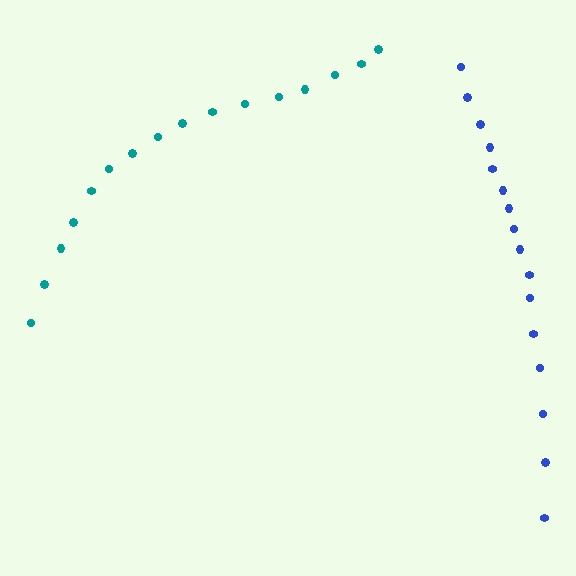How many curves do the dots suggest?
There are 2 distinct paths.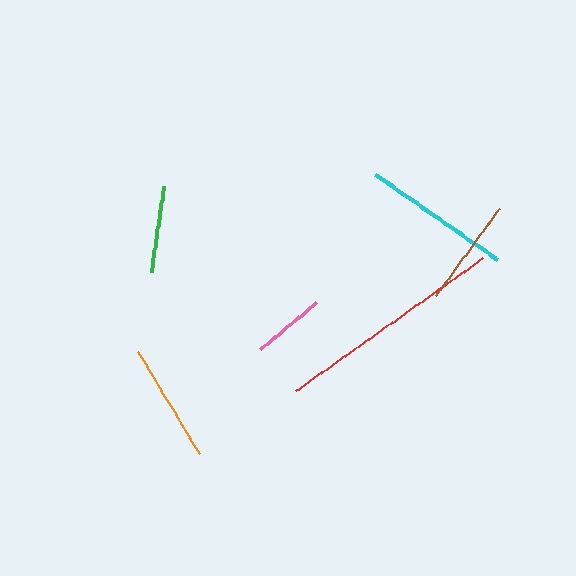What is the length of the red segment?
The red segment is approximately 231 pixels long.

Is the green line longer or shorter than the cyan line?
The cyan line is longer than the green line.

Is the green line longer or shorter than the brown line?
The brown line is longer than the green line.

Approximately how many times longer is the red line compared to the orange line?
The red line is approximately 1.9 times the length of the orange line.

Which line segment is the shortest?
The pink line is the shortest at approximately 73 pixels.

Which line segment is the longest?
The red line is the longest at approximately 231 pixels.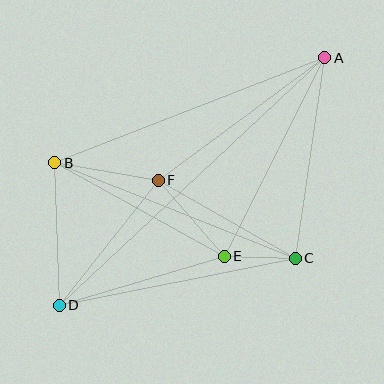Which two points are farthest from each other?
Points A and D are farthest from each other.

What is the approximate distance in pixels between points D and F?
The distance between D and F is approximately 159 pixels.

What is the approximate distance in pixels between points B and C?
The distance between B and C is approximately 259 pixels.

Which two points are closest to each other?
Points C and E are closest to each other.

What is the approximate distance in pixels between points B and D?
The distance between B and D is approximately 143 pixels.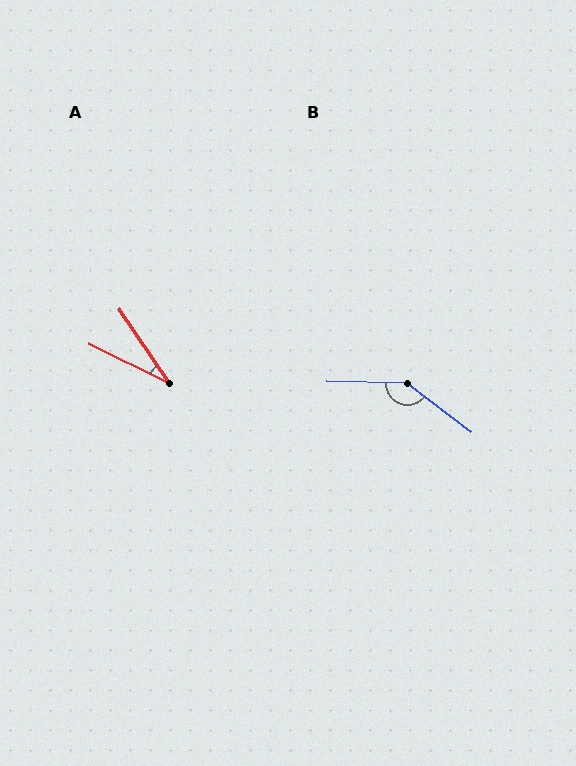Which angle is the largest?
B, at approximately 144 degrees.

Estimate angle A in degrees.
Approximately 29 degrees.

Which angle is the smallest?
A, at approximately 29 degrees.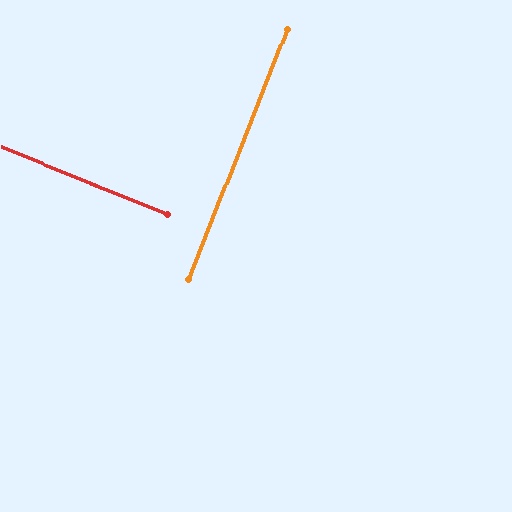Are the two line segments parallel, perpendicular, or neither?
Perpendicular — they meet at approximately 90°.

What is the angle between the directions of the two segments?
Approximately 90 degrees.